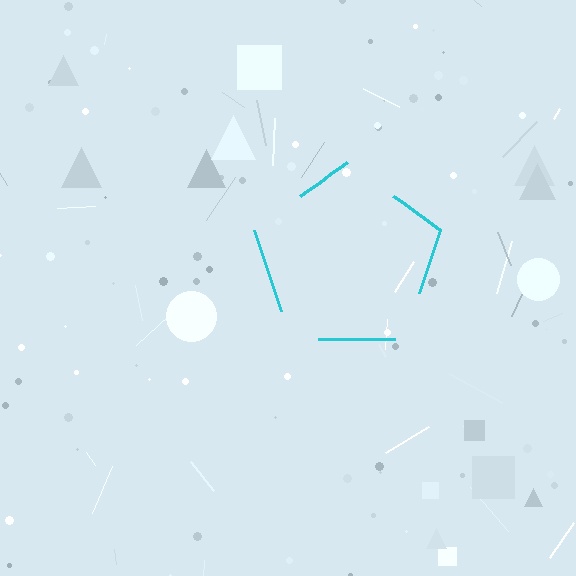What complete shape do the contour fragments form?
The contour fragments form a pentagon.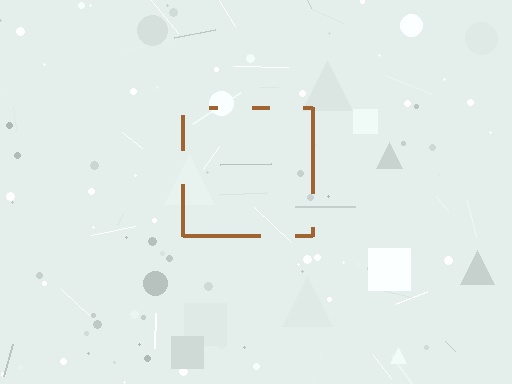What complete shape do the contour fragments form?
The contour fragments form a square.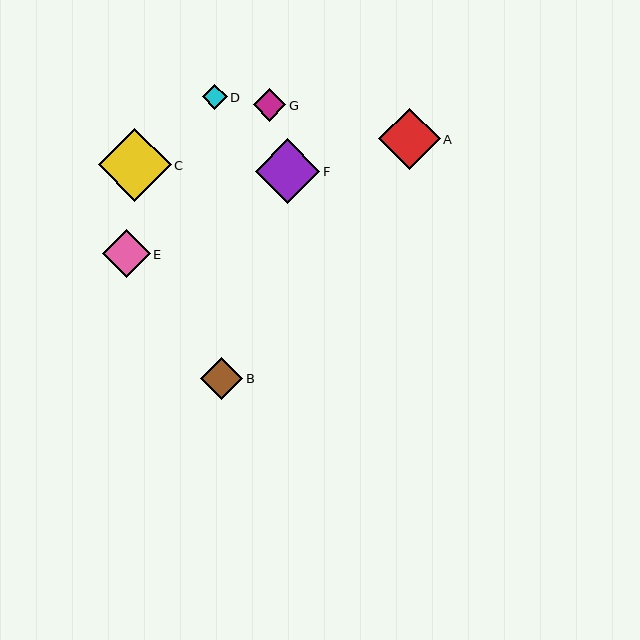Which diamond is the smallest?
Diamond D is the smallest with a size of approximately 25 pixels.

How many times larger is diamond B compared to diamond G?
Diamond B is approximately 1.3 times the size of diamond G.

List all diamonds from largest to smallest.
From largest to smallest: C, F, A, E, B, G, D.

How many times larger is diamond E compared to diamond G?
Diamond E is approximately 1.5 times the size of diamond G.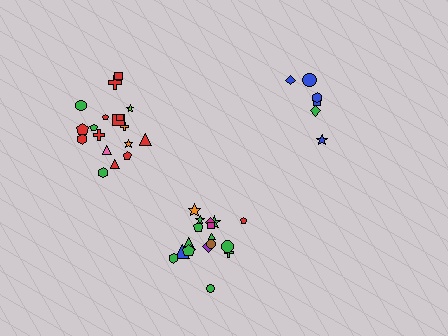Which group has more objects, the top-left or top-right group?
The top-left group.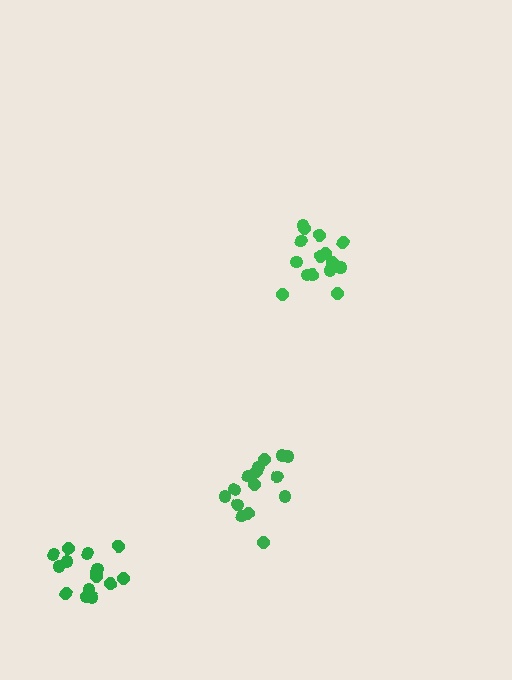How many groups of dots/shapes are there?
There are 3 groups.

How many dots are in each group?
Group 1: 15 dots, Group 2: 16 dots, Group 3: 15 dots (46 total).